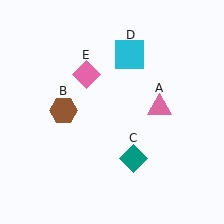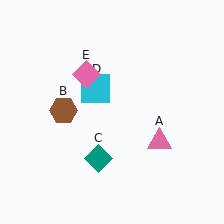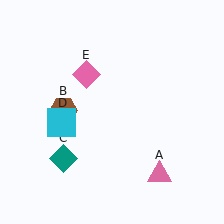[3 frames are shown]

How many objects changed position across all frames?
3 objects changed position: pink triangle (object A), teal diamond (object C), cyan square (object D).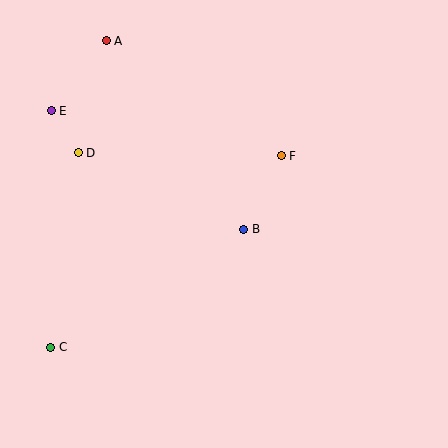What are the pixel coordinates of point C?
Point C is at (51, 347).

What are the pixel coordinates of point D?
Point D is at (78, 153).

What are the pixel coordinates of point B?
Point B is at (244, 229).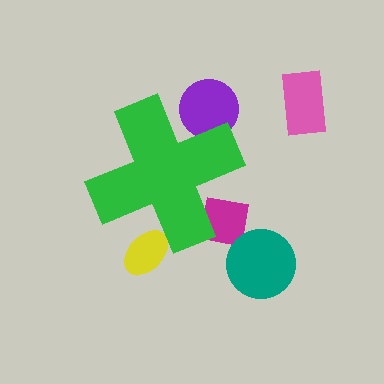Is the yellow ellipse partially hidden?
Yes, the yellow ellipse is partially hidden behind the green cross.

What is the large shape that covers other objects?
A green cross.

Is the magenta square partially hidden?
Yes, the magenta square is partially hidden behind the green cross.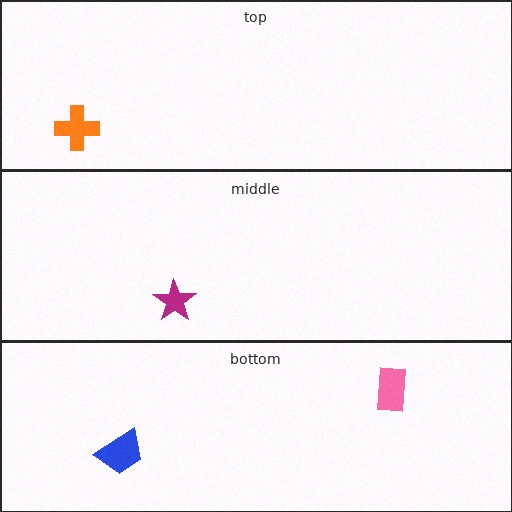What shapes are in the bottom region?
The blue trapezoid, the pink rectangle.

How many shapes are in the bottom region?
2.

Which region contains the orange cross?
The top region.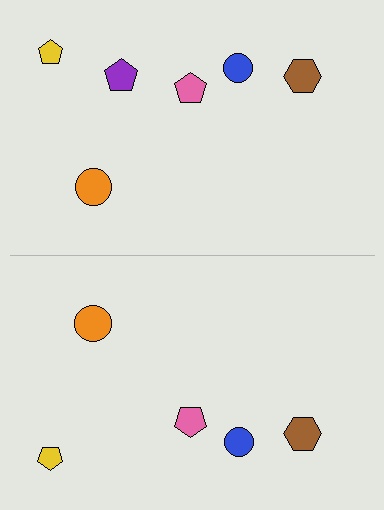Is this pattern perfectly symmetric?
No, the pattern is not perfectly symmetric. A purple pentagon is missing from the bottom side.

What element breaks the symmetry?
A purple pentagon is missing from the bottom side.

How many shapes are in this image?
There are 11 shapes in this image.